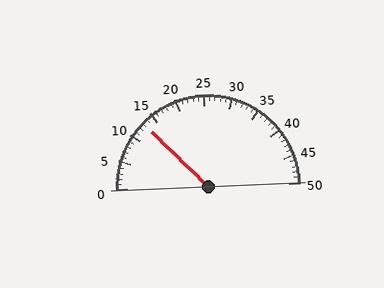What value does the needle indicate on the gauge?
The needle indicates approximately 13.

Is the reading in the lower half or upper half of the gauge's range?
The reading is in the lower half of the range (0 to 50).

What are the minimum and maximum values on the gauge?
The gauge ranges from 0 to 50.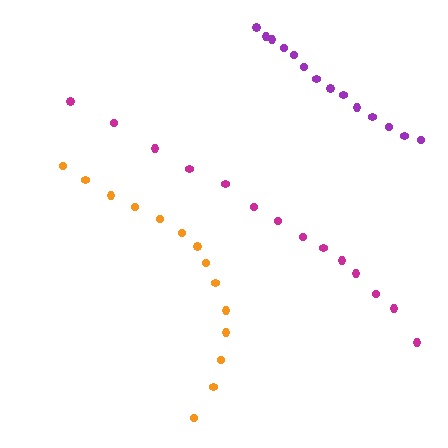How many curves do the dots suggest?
There are 3 distinct paths.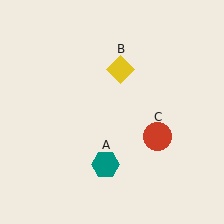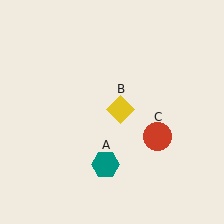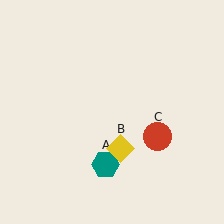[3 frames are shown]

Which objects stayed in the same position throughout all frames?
Teal hexagon (object A) and red circle (object C) remained stationary.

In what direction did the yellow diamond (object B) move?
The yellow diamond (object B) moved down.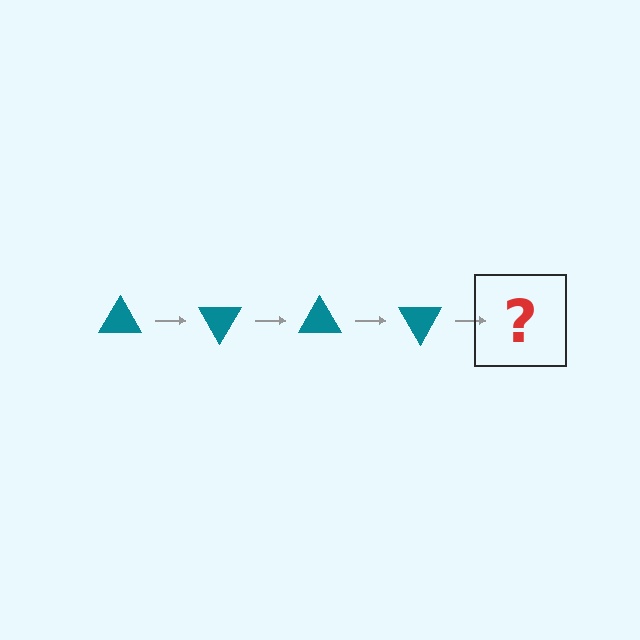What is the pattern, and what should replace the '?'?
The pattern is that the triangle rotates 60 degrees each step. The '?' should be a teal triangle rotated 240 degrees.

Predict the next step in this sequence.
The next step is a teal triangle rotated 240 degrees.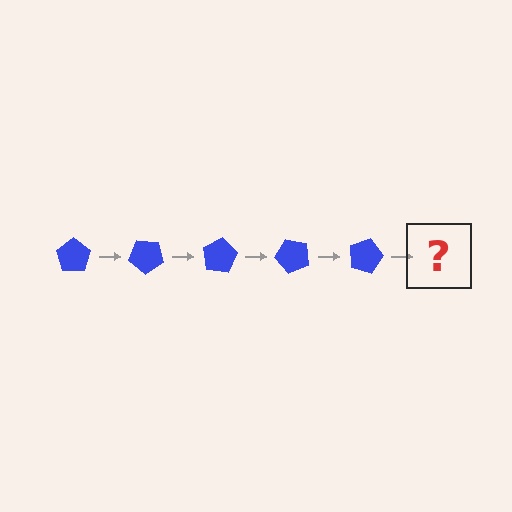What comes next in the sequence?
The next element should be a blue pentagon rotated 200 degrees.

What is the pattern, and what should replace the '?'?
The pattern is that the pentagon rotates 40 degrees each step. The '?' should be a blue pentagon rotated 200 degrees.